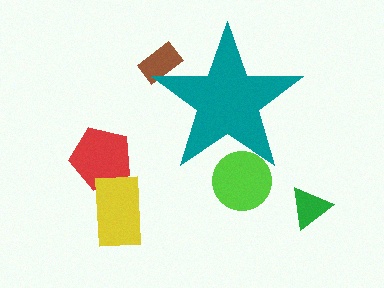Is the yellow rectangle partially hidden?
No, the yellow rectangle is fully visible.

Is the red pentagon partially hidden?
No, the red pentagon is fully visible.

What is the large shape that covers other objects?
A teal star.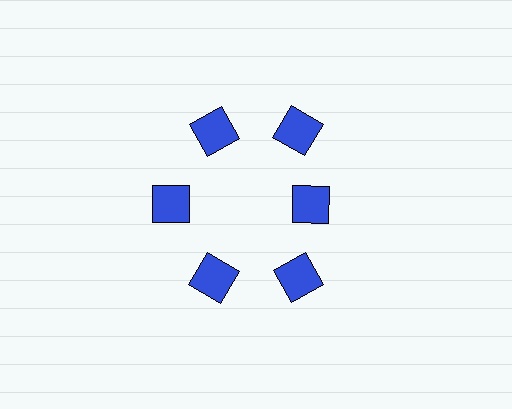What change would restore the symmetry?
The symmetry would be restored by moving it outward, back onto the ring so that all 6 squares sit at equal angles and equal distance from the center.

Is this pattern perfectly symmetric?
No. The 6 blue squares are arranged in a ring, but one element near the 3 o'clock position is pulled inward toward the center, breaking the 6-fold rotational symmetry.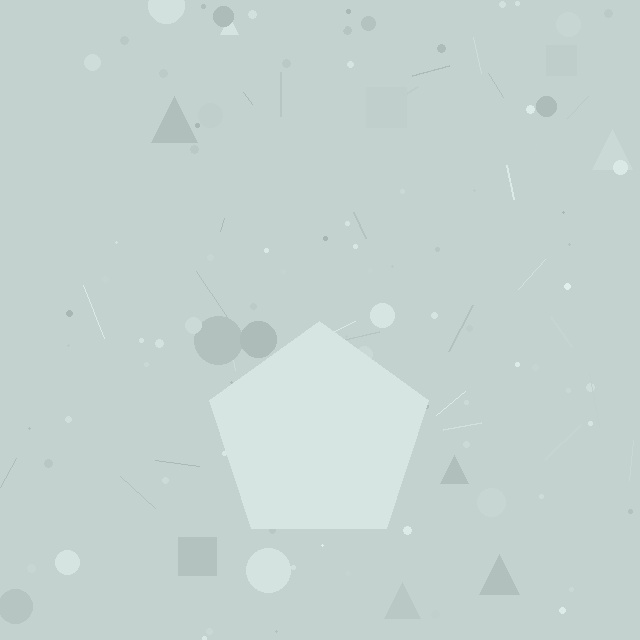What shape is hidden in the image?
A pentagon is hidden in the image.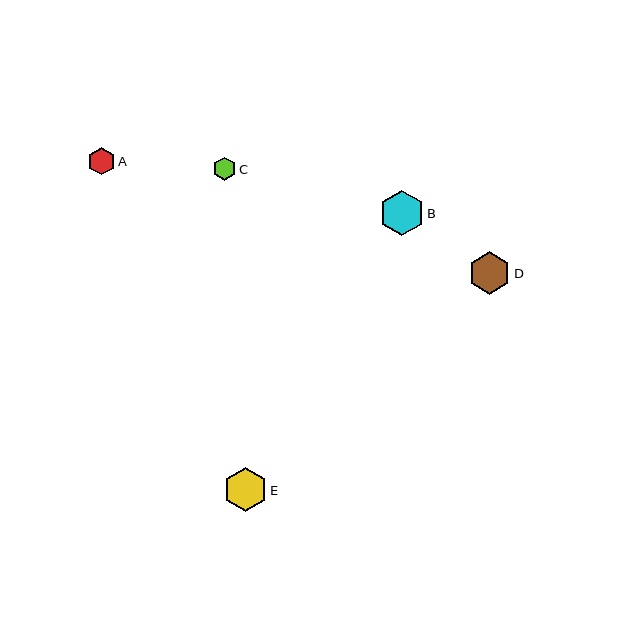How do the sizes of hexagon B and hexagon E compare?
Hexagon B and hexagon E are approximately the same size.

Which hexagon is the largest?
Hexagon B is the largest with a size of approximately 45 pixels.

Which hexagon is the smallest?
Hexagon C is the smallest with a size of approximately 23 pixels.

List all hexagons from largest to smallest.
From largest to smallest: B, E, D, A, C.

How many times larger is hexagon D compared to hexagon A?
Hexagon D is approximately 1.6 times the size of hexagon A.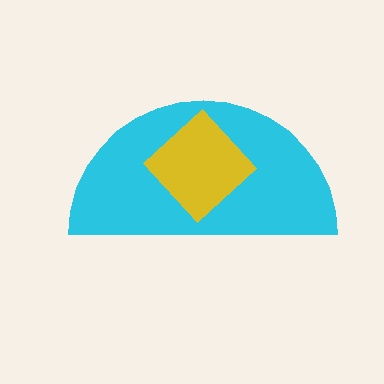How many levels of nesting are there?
2.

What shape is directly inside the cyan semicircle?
The yellow diamond.